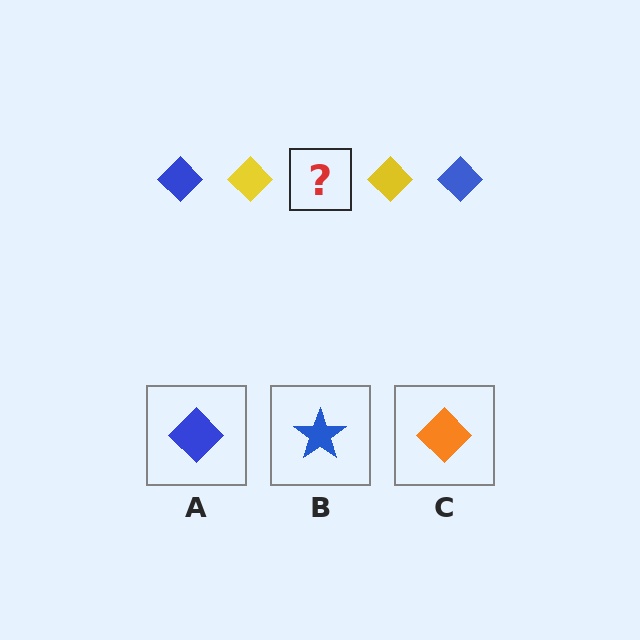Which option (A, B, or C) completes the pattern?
A.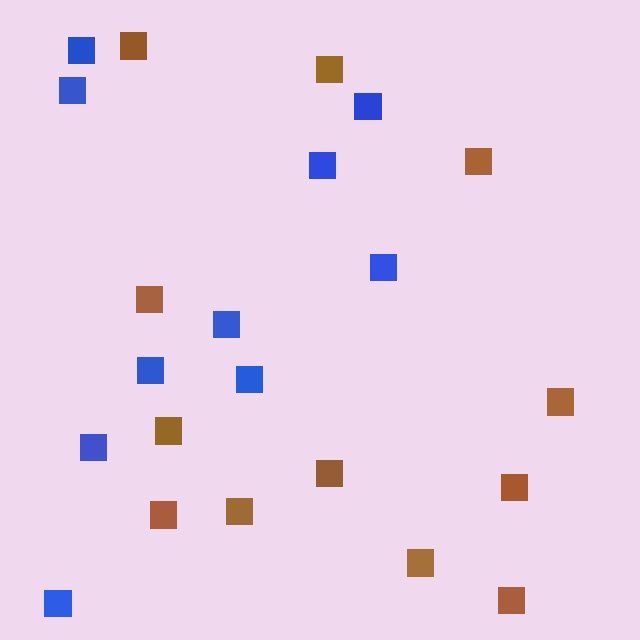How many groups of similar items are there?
There are 2 groups: one group of brown squares (12) and one group of blue squares (10).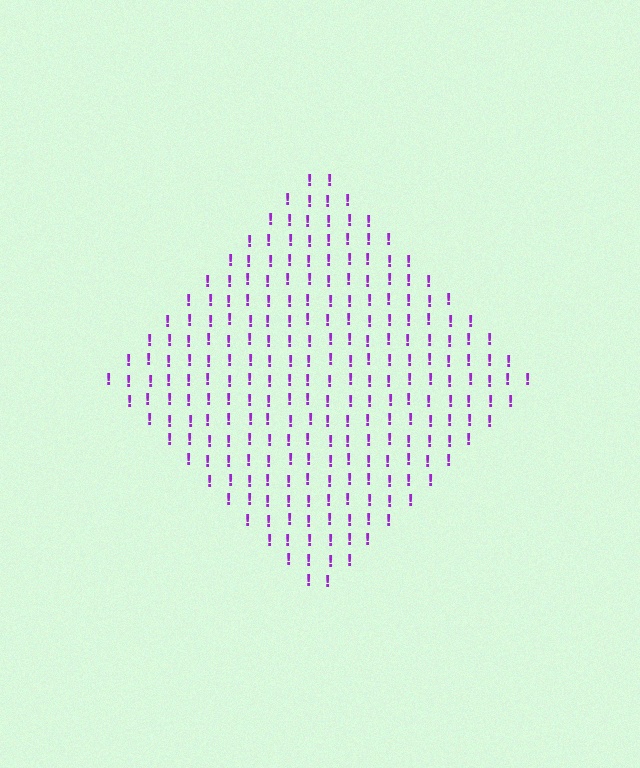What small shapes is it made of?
It is made of small exclamation marks.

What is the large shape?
The large shape is a diamond.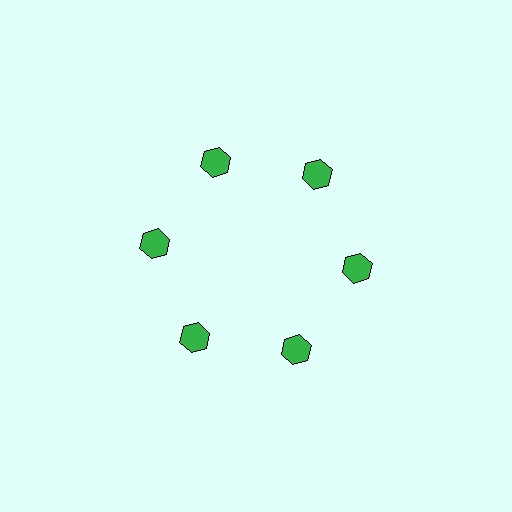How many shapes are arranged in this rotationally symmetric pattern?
There are 6 shapes, arranged in 6 groups of 1.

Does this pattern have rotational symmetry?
Yes, this pattern has 6-fold rotational symmetry. It looks the same after rotating 60 degrees around the center.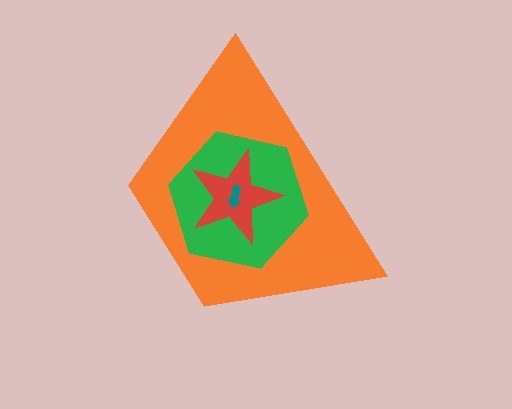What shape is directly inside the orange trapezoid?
The green hexagon.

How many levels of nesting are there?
4.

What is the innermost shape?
The teal arrow.